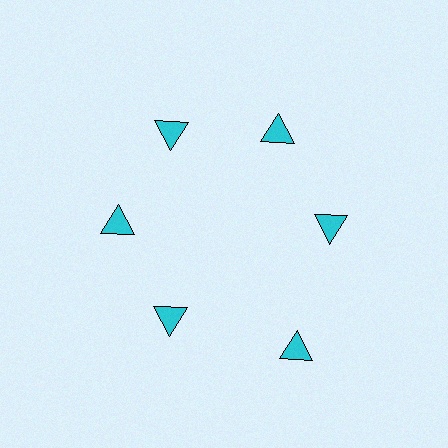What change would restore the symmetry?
The symmetry would be restored by moving it inward, back onto the ring so that all 6 triangles sit at equal angles and equal distance from the center.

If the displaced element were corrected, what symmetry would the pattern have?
It would have 6-fold rotational symmetry — the pattern would map onto itself every 60 degrees.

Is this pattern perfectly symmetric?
No. The 6 cyan triangles are arranged in a ring, but one element near the 5 o'clock position is pushed outward from the center, breaking the 6-fold rotational symmetry.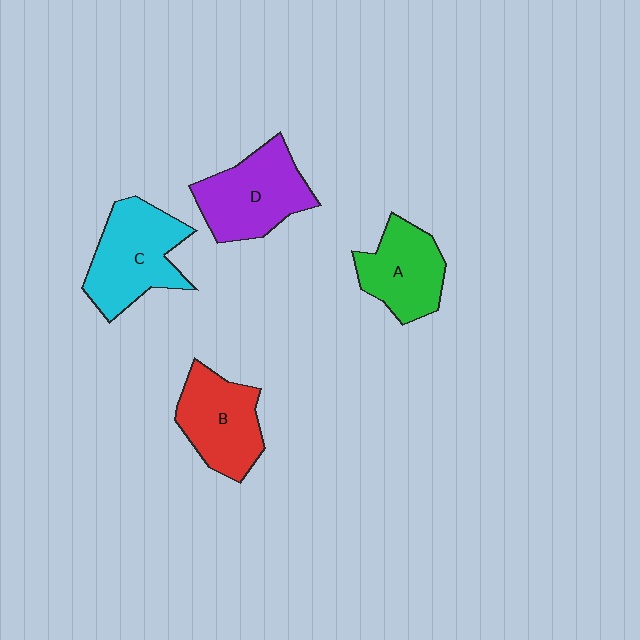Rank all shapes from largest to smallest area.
From largest to smallest: C (cyan), D (purple), B (red), A (green).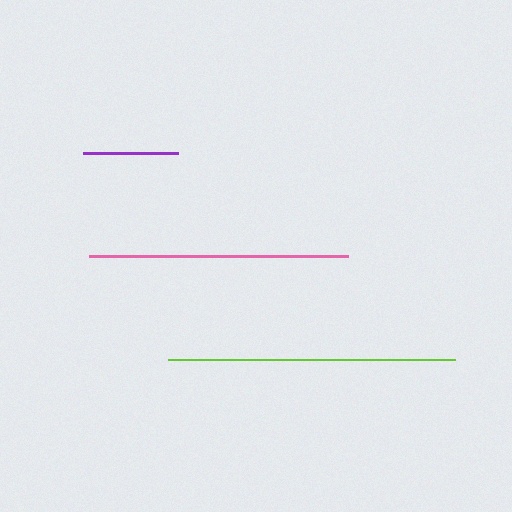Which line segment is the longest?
The lime line is the longest at approximately 286 pixels.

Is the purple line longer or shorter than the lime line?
The lime line is longer than the purple line.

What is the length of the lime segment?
The lime segment is approximately 286 pixels long.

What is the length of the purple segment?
The purple segment is approximately 96 pixels long.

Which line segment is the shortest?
The purple line is the shortest at approximately 96 pixels.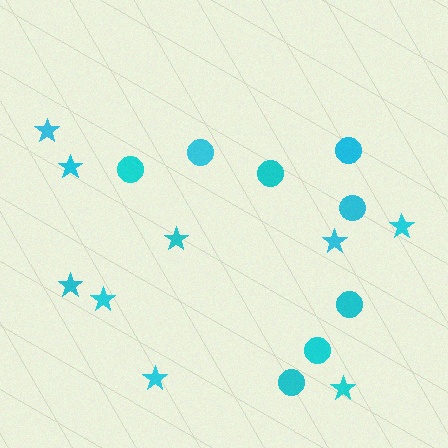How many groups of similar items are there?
There are 2 groups: one group of circles (8) and one group of stars (9).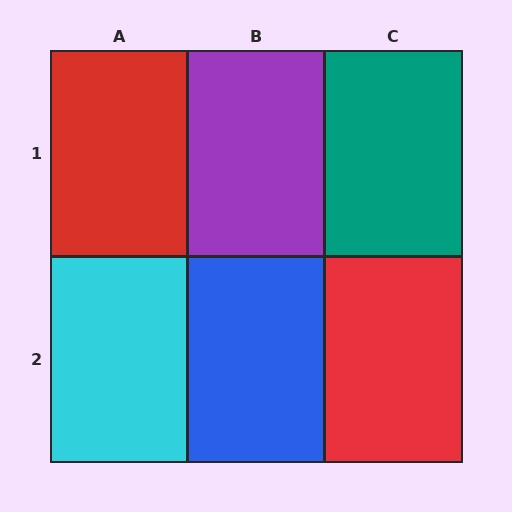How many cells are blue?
1 cell is blue.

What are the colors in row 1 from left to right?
Red, purple, teal.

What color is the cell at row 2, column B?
Blue.